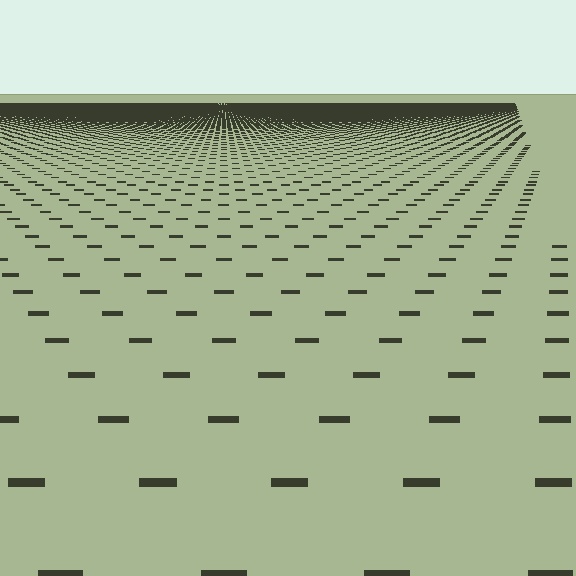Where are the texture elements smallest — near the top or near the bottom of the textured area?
Near the top.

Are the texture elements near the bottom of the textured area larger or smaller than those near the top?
Larger. Near the bottom, elements are closer to the viewer and appear at a bigger on-screen size.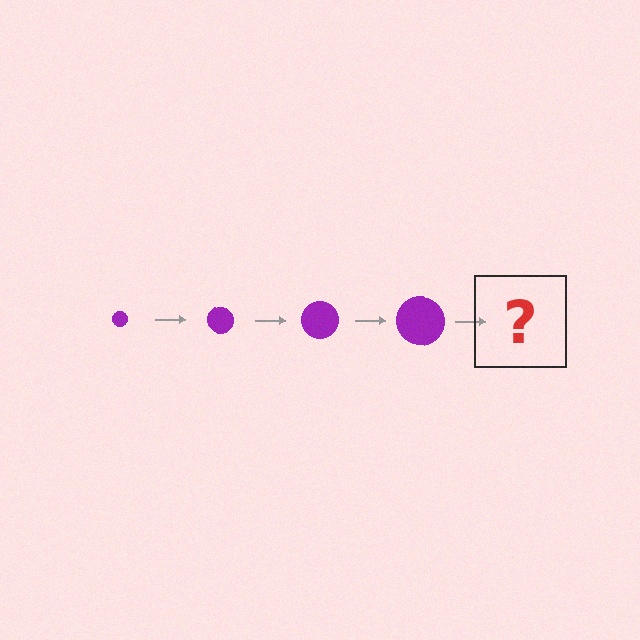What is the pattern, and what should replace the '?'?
The pattern is that the circle gets progressively larger each step. The '?' should be a purple circle, larger than the previous one.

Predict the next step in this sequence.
The next step is a purple circle, larger than the previous one.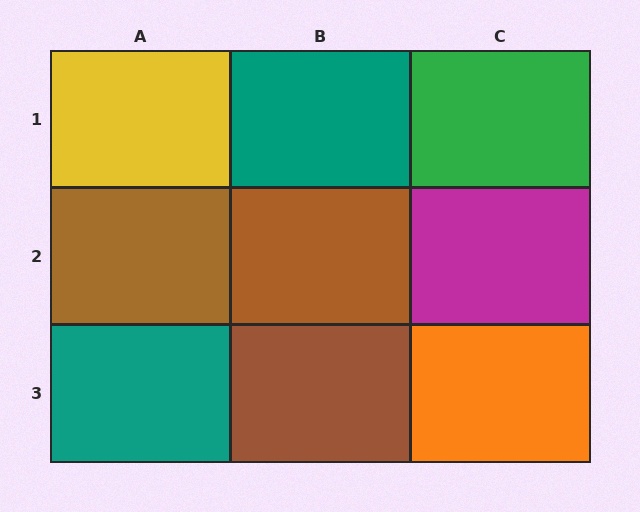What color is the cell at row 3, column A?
Teal.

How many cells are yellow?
1 cell is yellow.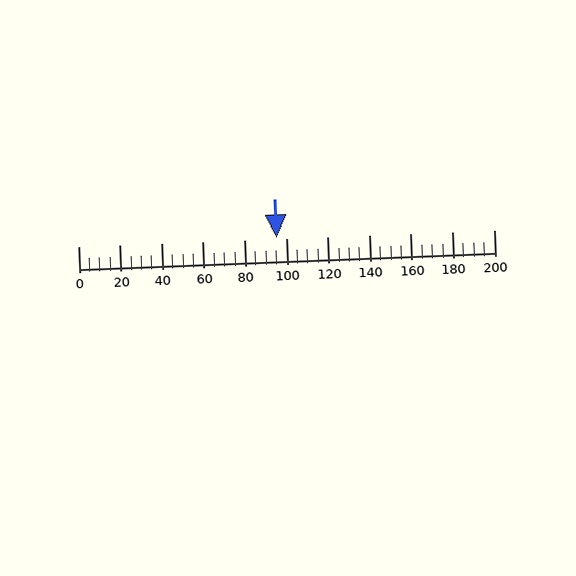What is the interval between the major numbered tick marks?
The major tick marks are spaced 20 units apart.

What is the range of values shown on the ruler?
The ruler shows values from 0 to 200.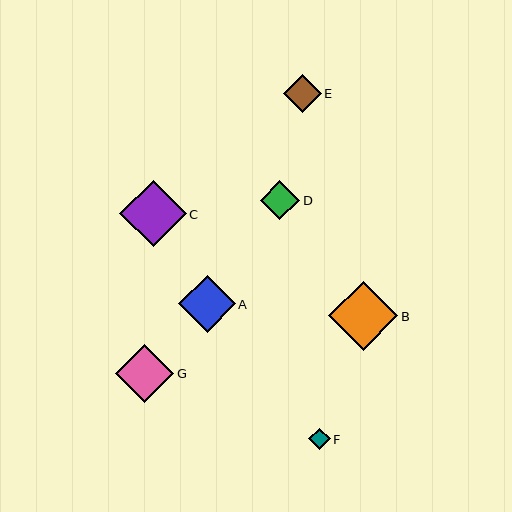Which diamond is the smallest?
Diamond F is the smallest with a size of approximately 21 pixels.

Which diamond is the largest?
Diamond B is the largest with a size of approximately 69 pixels.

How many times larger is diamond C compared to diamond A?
Diamond C is approximately 1.2 times the size of diamond A.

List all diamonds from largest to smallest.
From largest to smallest: B, C, G, A, D, E, F.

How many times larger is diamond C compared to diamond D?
Diamond C is approximately 1.7 times the size of diamond D.